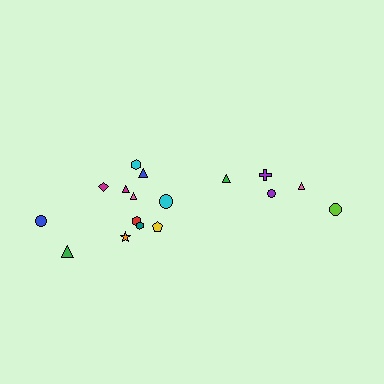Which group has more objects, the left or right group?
The left group.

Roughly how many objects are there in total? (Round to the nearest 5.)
Roughly 15 objects in total.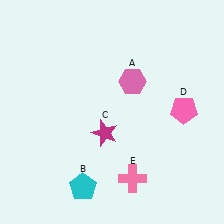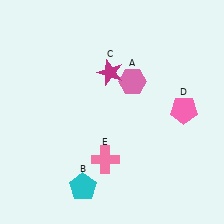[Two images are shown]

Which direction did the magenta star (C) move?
The magenta star (C) moved up.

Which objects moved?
The objects that moved are: the magenta star (C), the pink cross (E).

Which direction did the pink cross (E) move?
The pink cross (E) moved left.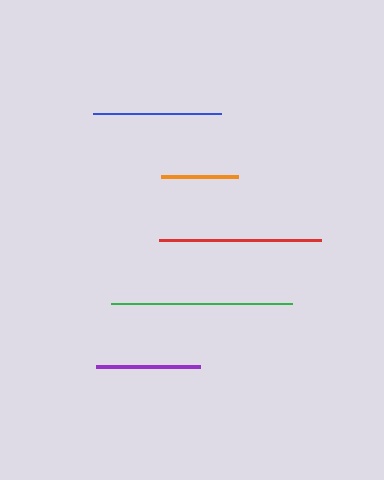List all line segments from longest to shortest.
From longest to shortest: green, red, blue, purple, orange.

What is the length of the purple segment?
The purple segment is approximately 104 pixels long.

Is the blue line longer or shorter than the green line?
The green line is longer than the blue line.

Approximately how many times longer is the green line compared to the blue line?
The green line is approximately 1.4 times the length of the blue line.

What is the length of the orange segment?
The orange segment is approximately 77 pixels long.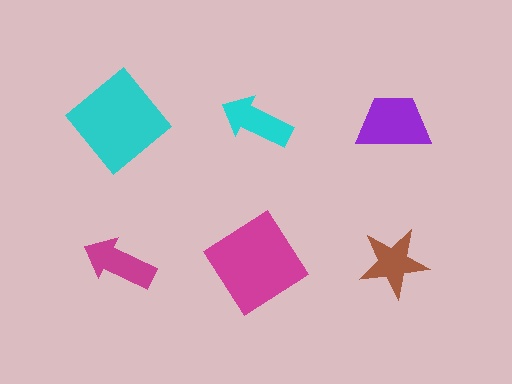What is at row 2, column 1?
A magenta arrow.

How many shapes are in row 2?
3 shapes.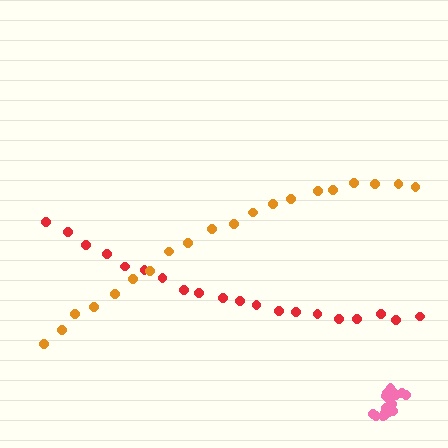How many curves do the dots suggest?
There are 3 distinct paths.